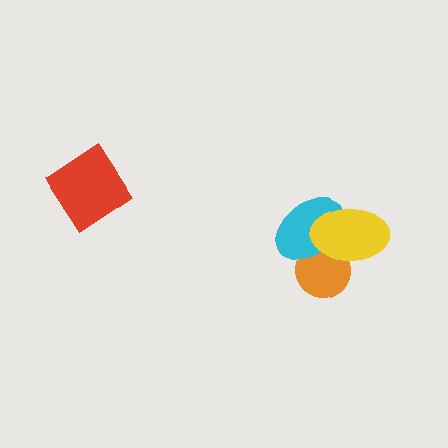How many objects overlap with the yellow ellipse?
2 objects overlap with the yellow ellipse.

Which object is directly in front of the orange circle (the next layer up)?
The cyan ellipse is directly in front of the orange circle.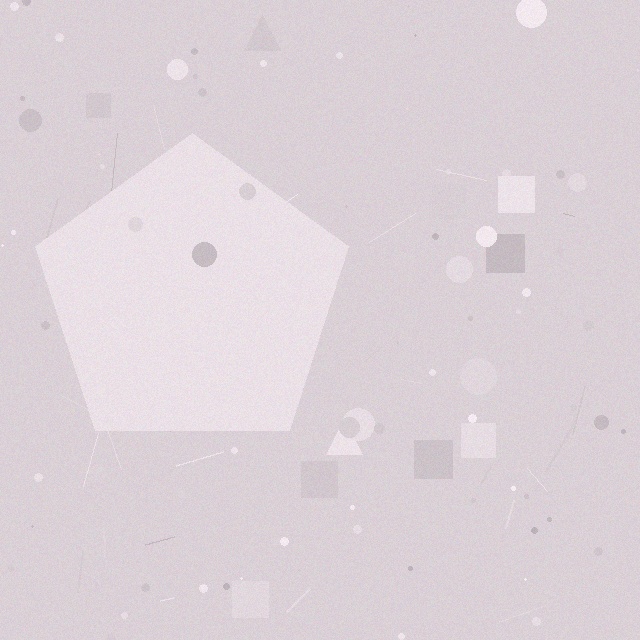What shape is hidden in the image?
A pentagon is hidden in the image.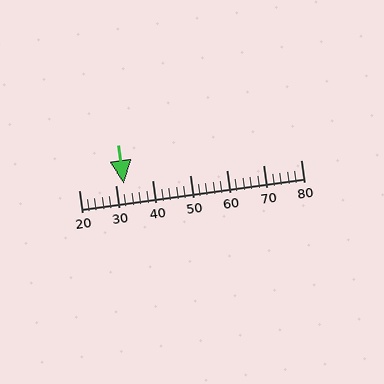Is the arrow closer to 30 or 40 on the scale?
The arrow is closer to 30.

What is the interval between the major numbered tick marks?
The major tick marks are spaced 10 units apart.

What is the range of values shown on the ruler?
The ruler shows values from 20 to 80.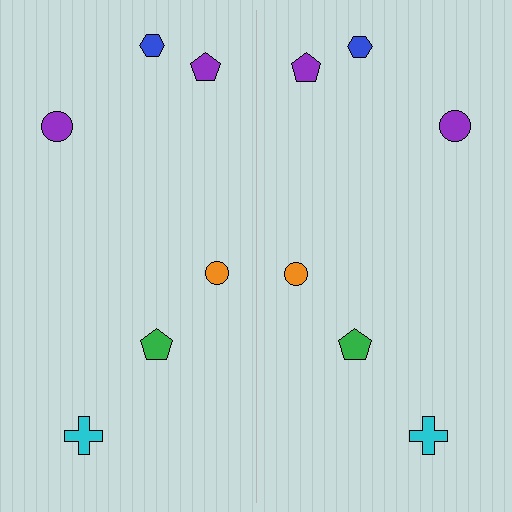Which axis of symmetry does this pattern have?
The pattern has a vertical axis of symmetry running through the center of the image.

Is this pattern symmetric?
Yes, this pattern has bilateral (reflection) symmetry.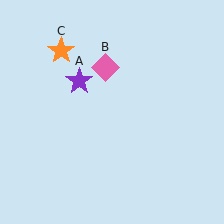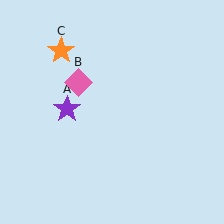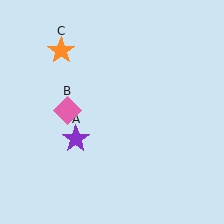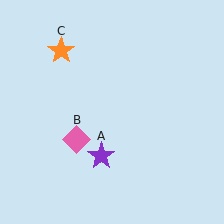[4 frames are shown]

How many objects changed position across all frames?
2 objects changed position: purple star (object A), pink diamond (object B).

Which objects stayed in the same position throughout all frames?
Orange star (object C) remained stationary.